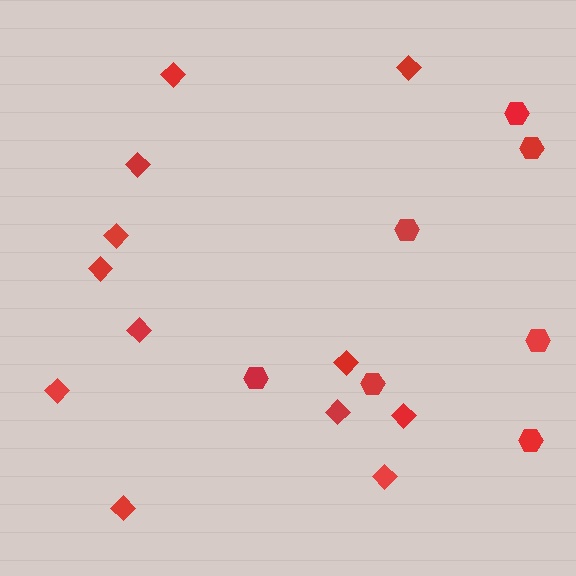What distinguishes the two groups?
There are 2 groups: one group of hexagons (7) and one group of diamonds (12).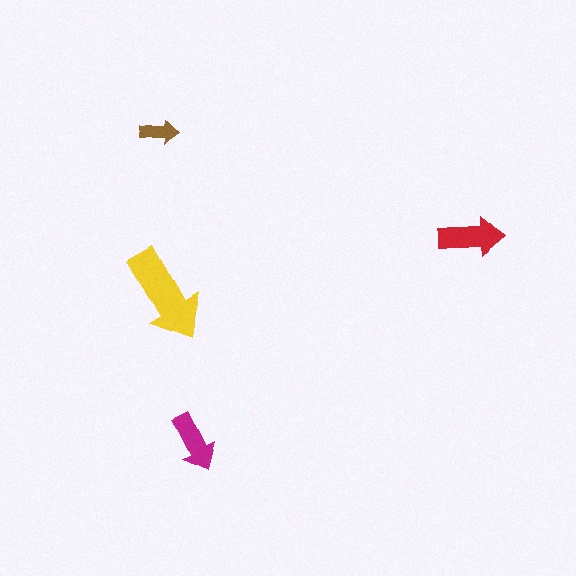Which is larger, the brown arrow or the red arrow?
The red one.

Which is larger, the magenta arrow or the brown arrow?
The magenta one.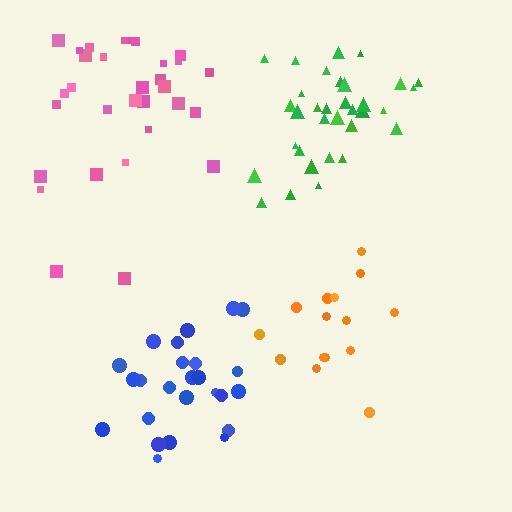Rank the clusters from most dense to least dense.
green, orange, blue, pink.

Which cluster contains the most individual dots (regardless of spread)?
Green (33).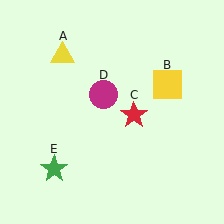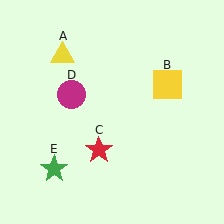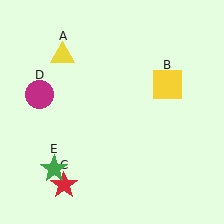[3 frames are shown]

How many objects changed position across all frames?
2 objects changed position: red star (object C), magenta circle (object D).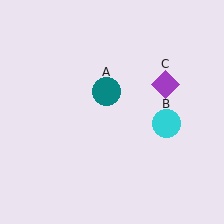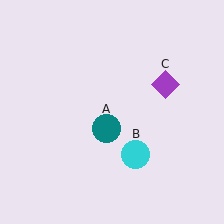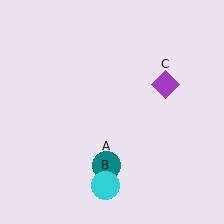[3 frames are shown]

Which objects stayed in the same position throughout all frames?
Purple diamond (object C) remained stationary.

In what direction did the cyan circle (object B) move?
The cyan circle (object B) moved down and to the left.